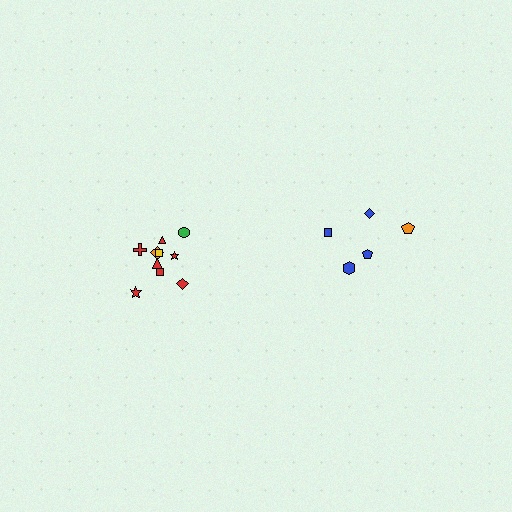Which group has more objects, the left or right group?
The left group.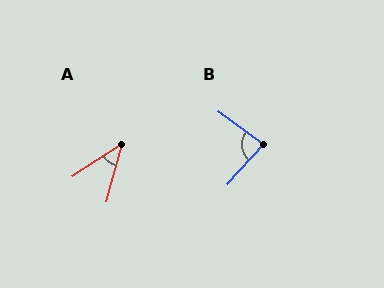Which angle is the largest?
B, at approximately 84 degrees.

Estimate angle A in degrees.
Approximately 42 degrees.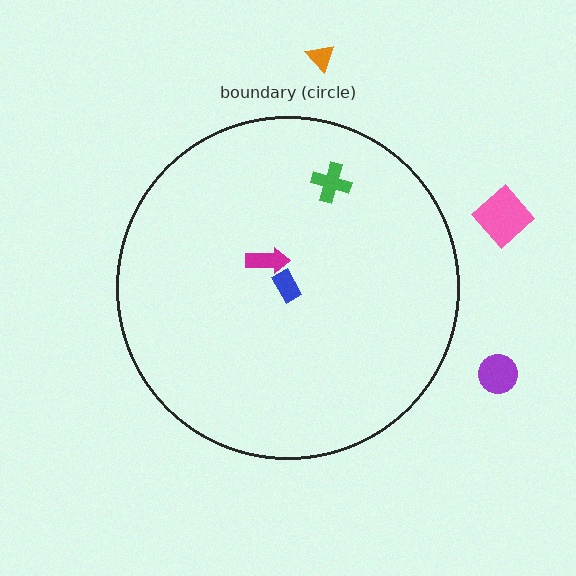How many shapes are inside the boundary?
3 inside, 3 outside.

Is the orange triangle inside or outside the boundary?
Outside.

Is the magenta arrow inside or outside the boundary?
Inside.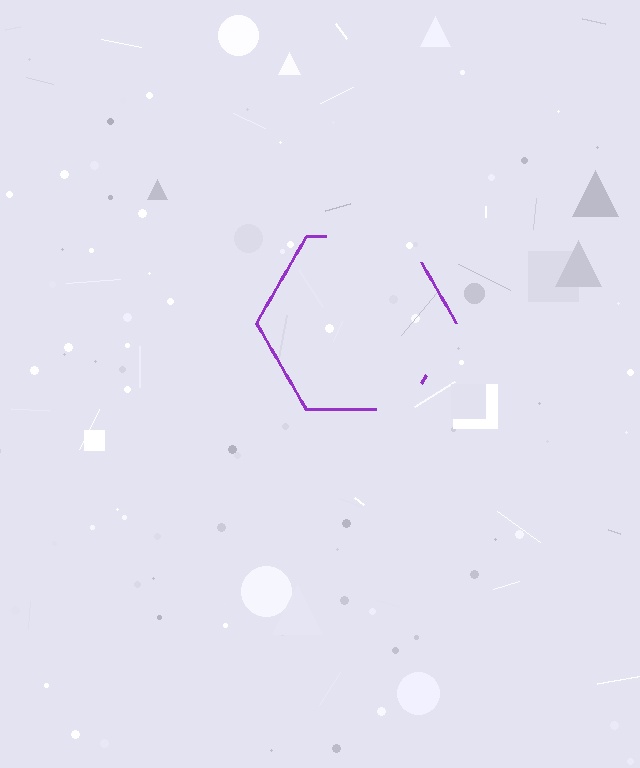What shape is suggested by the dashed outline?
The dashed outline suggests a hexagon.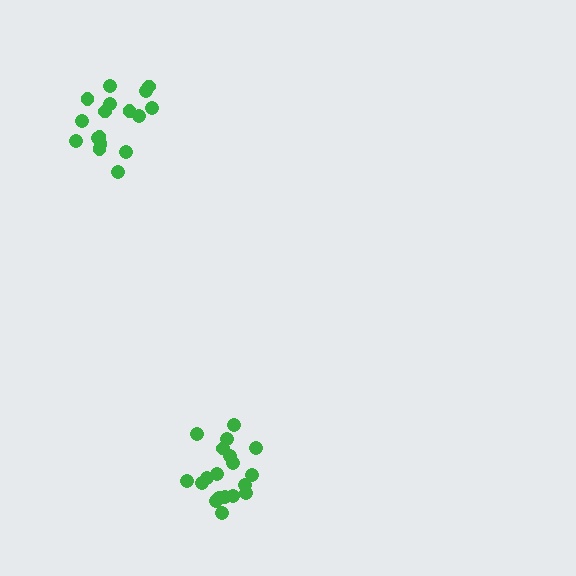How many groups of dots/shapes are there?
There are 2 groups.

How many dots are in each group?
Group 1: 17 dots, Group 2: 19 dots (36 total).